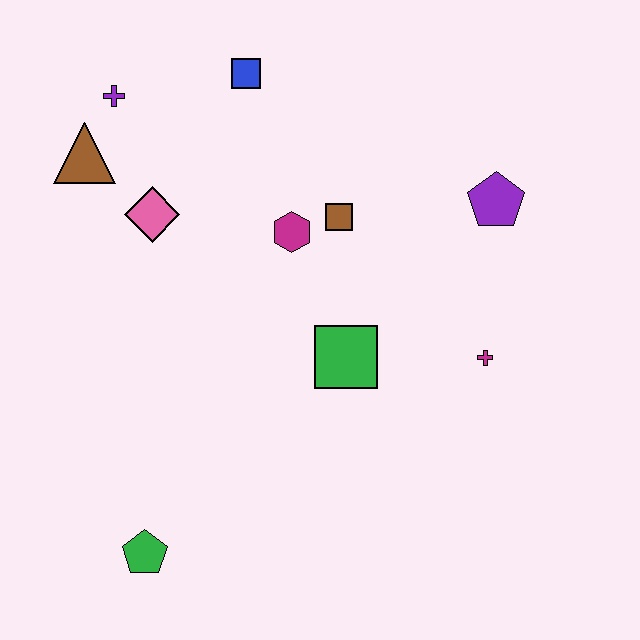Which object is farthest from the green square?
The purple cross is farthest from the green square.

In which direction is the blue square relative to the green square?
The blue square is above the green square.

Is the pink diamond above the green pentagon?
Yes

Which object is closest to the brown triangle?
The purple cross is closest to the brown triangle.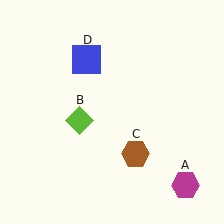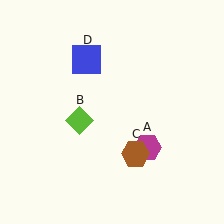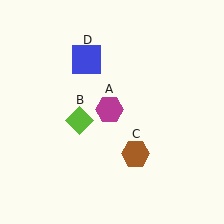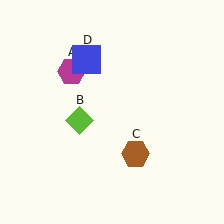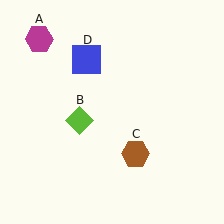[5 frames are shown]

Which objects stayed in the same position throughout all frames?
Lime diamond (object B) and brown hexagon (object C) and blue square (object D) remained stationary.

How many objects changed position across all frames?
1 object changed position: magenta hexagon (object A).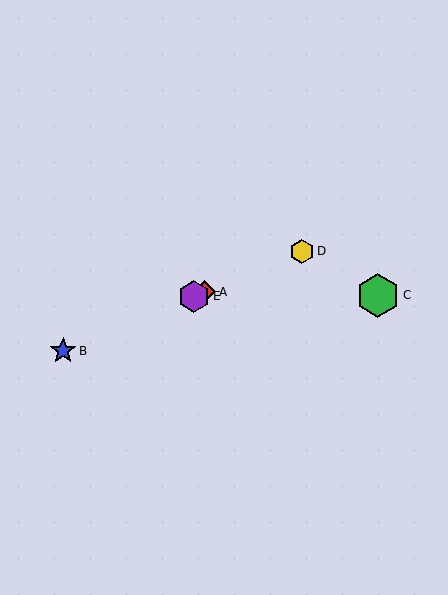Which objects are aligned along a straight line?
Objects A, B, D, E are aligned along a straight line.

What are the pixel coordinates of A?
Object A is at (205, 292).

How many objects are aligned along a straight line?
4 objects (A, B, D, E) are aligned along a straight line.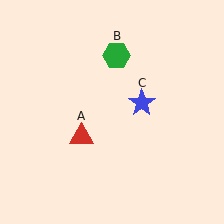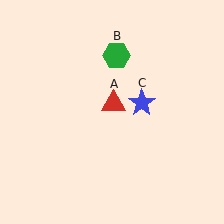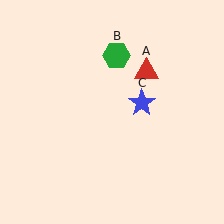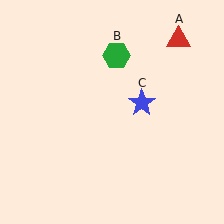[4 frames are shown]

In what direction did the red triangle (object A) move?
The red triangle (object A) moved up and to the right.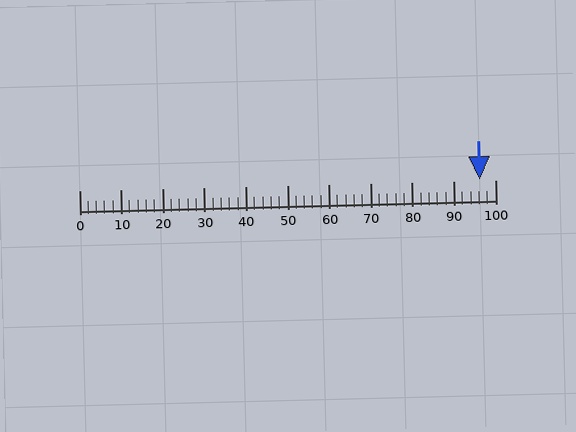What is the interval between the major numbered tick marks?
The major tick marks are spaced 10 units apart.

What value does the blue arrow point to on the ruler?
The blue arrow points to approximately 96.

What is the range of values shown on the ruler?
The ruler shows values from 0 to 100.